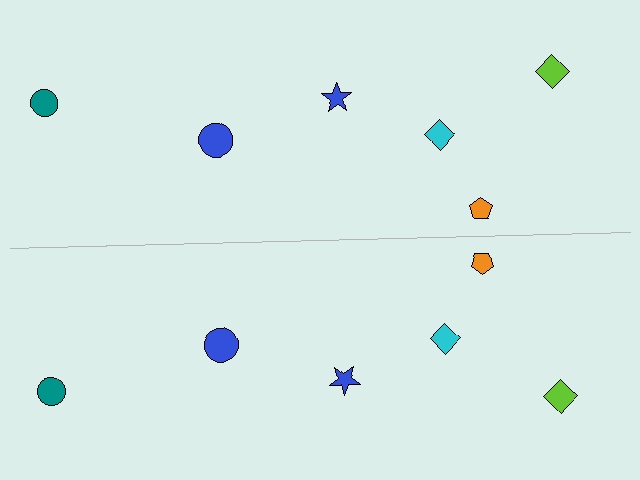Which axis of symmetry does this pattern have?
The pattern has a horizontal axis of symmetry running through the center of the image.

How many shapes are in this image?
There are 12 shapes in this image.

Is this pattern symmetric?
Yes, this pattern has bilateral (reflection) symmetry.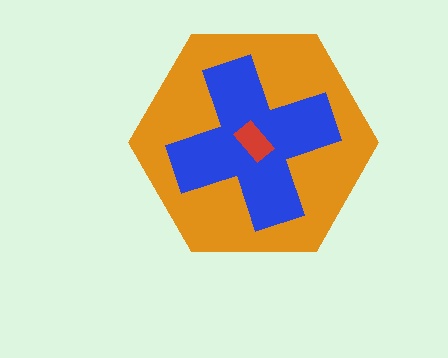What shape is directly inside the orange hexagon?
The blue cross.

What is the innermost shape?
The red rectangle.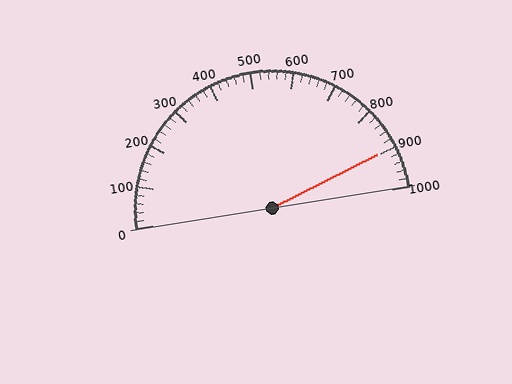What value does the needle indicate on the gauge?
The needle indicates approximately 900.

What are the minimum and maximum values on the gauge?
The gauge ranges from 0 to 1000.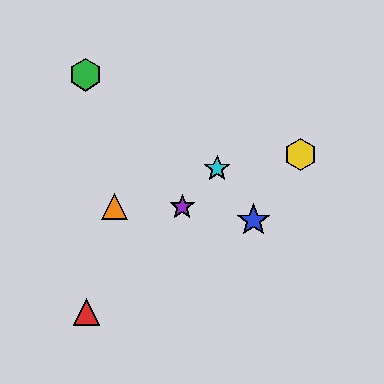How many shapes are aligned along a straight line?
3 shapes (the red triangle, the purple star, the cyan star) are aligned along a straight line.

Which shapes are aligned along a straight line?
The red triangle, the purple star, the cyan star are aligned along a straight line.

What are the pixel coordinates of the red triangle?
The red triangle is at (86, 312).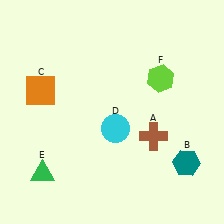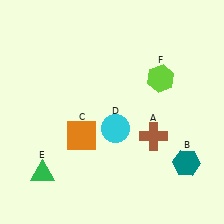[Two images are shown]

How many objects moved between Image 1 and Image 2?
1 object moved between the two images.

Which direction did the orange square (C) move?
The orange square (C) moved down.